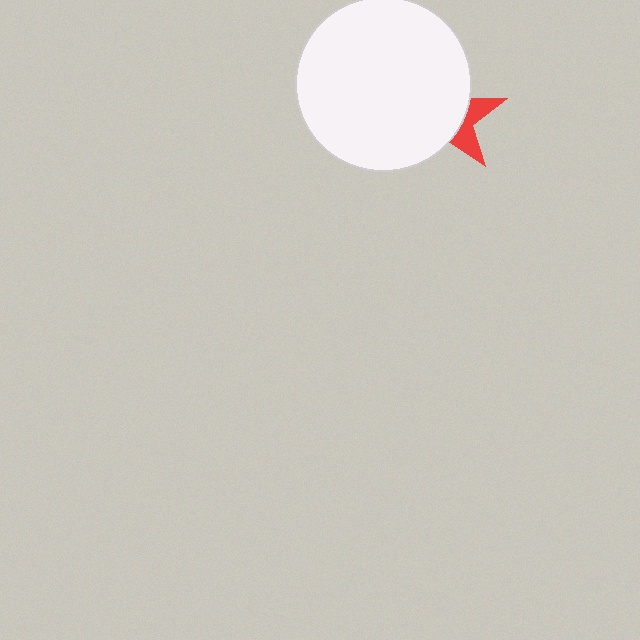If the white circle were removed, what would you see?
You would see the complete red star.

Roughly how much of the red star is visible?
A small part of it is visible (roughly 30%).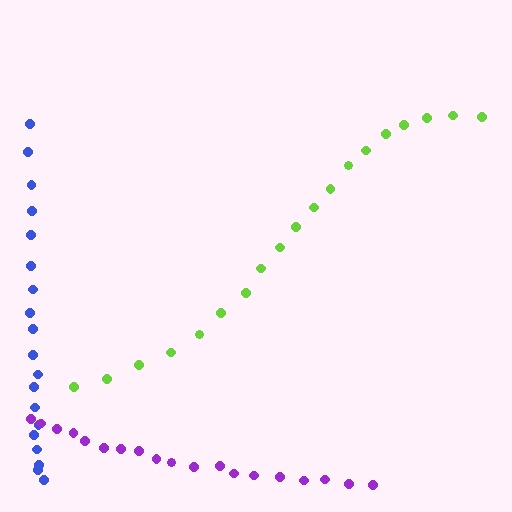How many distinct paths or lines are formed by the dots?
There are 3 distinct paths.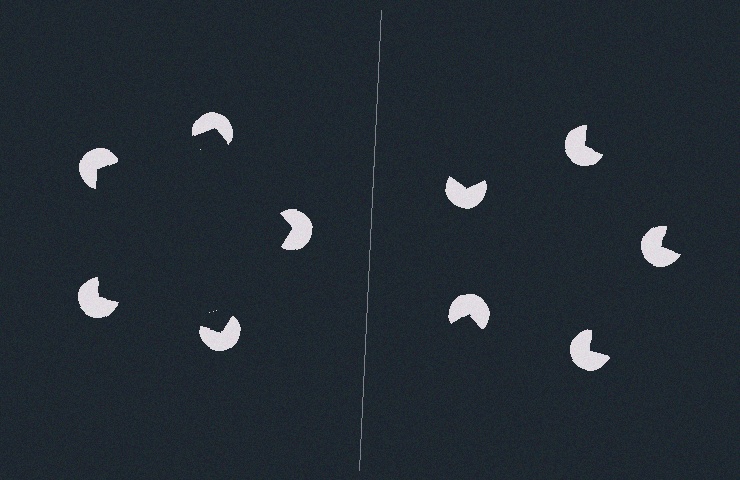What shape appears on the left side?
An illusory pentagon.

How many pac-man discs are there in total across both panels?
10 — 5 on each side.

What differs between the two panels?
The pac-man discs are positioned identically on both sides; only the wedge orientations differ. On the left they align to a pentagon; on the right they are misaligned.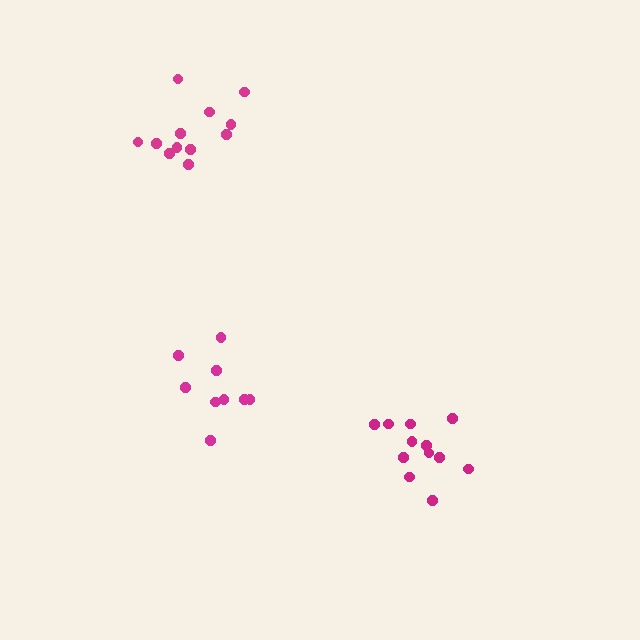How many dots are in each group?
Group 1: 9 dots, Group 2: 12 dots, Group 3: 12 dots (33 total).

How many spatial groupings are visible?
There are 3 spatial groupings.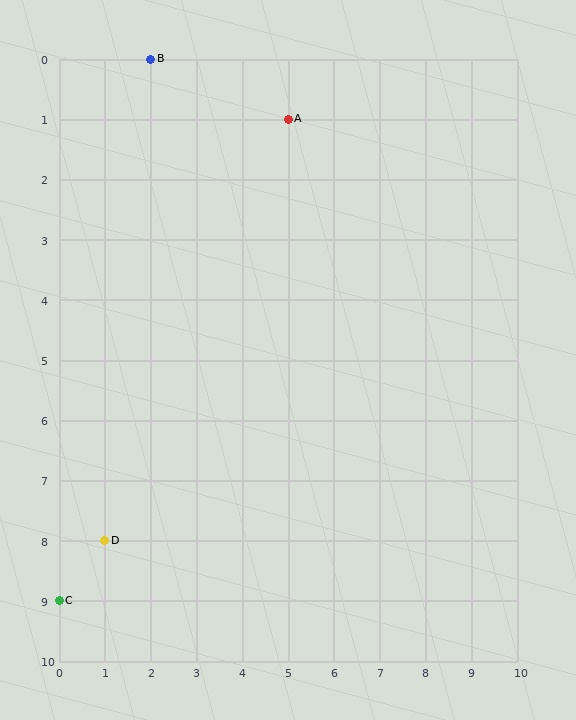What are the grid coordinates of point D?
Point D is at grid coordinates (1, 8).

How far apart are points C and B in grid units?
Points C and B are 2 columns and 9 rows apart (about 9.2 grid units diagonally).